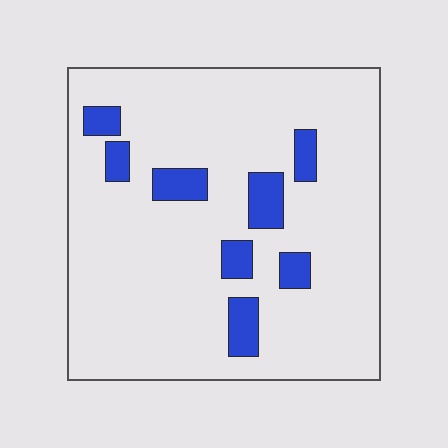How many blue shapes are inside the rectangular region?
8.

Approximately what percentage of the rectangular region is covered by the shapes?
Approximately 10%.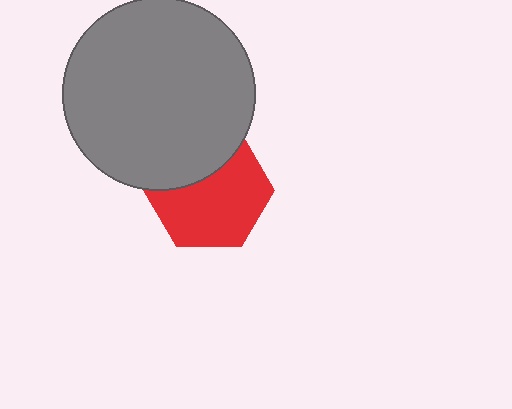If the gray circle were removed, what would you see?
You would see the complete red hexagon.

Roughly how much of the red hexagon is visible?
Most of it is visible (roughly 68%).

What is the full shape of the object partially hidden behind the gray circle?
The partially hidden object is a red hexagon.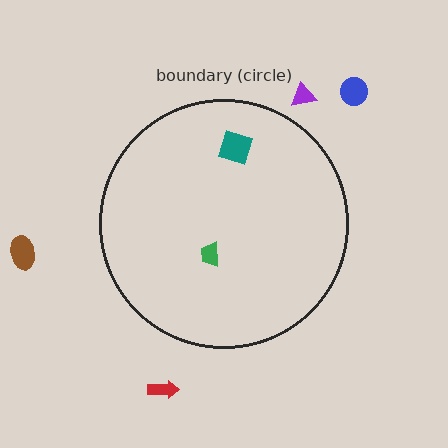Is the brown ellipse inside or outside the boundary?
Outside.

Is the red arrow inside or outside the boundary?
Outside.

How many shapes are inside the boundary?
2 inside, 4 outside.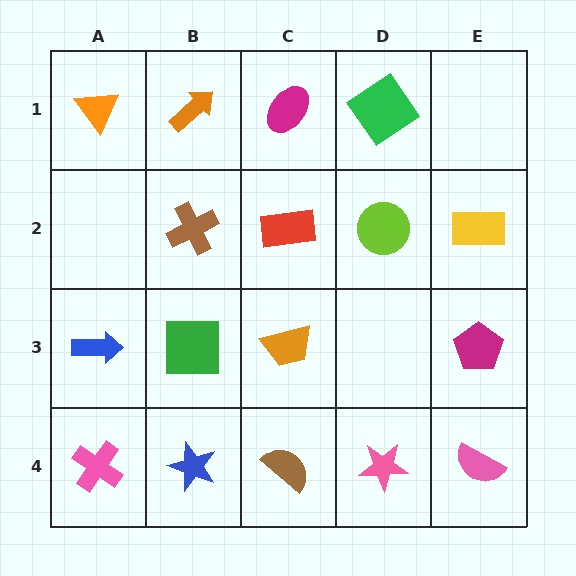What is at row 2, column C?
A red rectangle.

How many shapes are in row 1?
4 shapes.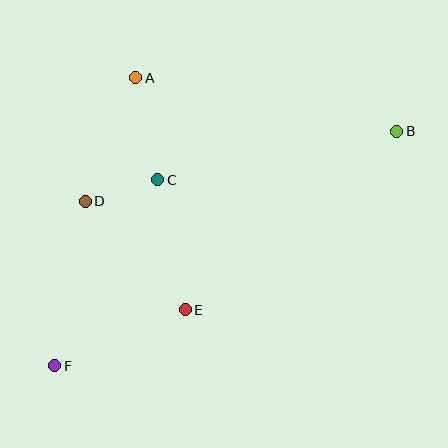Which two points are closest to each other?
Points C and D are closest to each other.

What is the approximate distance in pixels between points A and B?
The distance between A and B is approximately 267 pixels.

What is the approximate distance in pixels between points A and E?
The distance between A and E is approximately 237 pixels.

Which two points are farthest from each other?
Points B and F are farthest from each other.